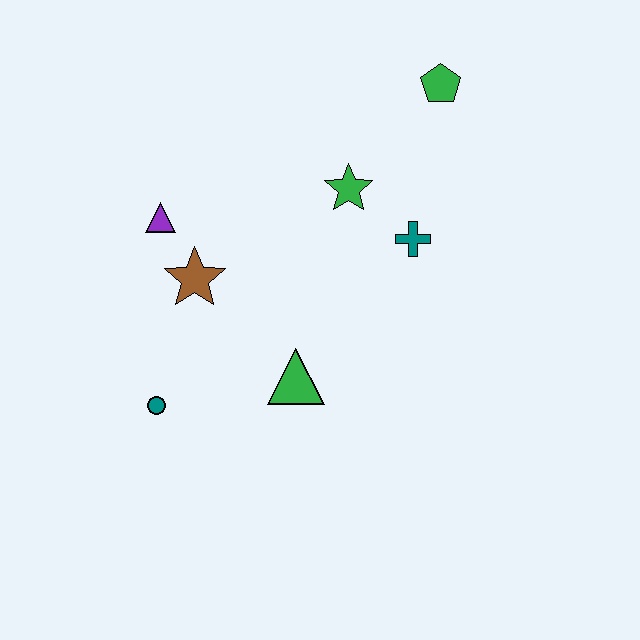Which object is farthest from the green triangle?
The green pentagon is farthest from the green triangle.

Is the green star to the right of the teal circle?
Yes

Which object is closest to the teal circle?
The brown star is closest to the teal circle.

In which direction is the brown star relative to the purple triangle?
The brown star is below the purple triangle.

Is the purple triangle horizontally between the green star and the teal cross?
No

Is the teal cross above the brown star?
Yes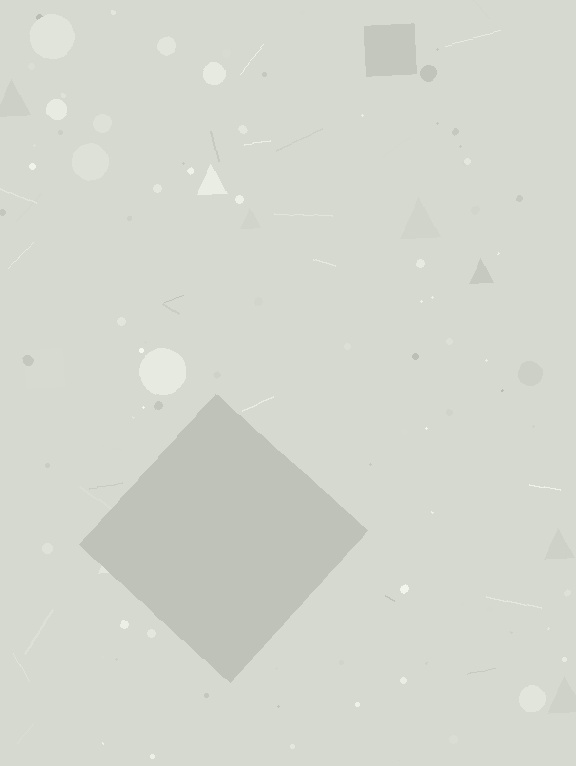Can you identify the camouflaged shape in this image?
The camouflaged shape is a diamond.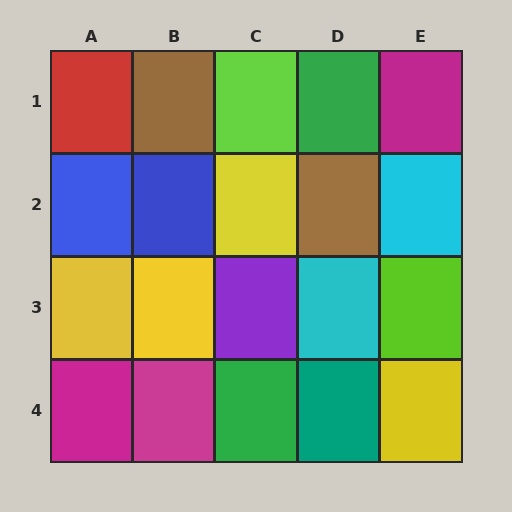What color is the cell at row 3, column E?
Lime.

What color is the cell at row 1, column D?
Green.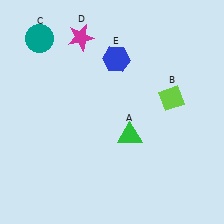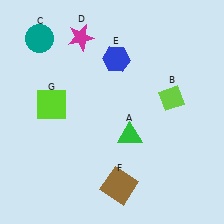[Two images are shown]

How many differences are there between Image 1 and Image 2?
There are 2 differences between the two images.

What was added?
A brown square (F), a lime square (G) were added in Image 2.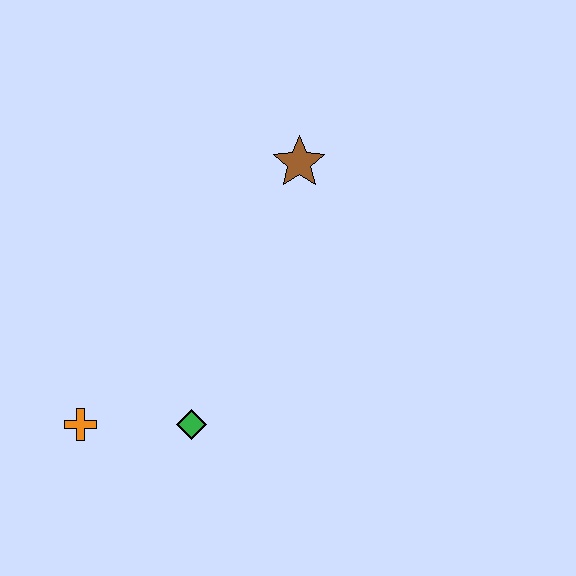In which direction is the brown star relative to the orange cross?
The brown star is above the orange cross.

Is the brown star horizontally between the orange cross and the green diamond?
No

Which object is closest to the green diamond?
The orange cross is closest to the green diamond.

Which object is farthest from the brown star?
The orange cross is farthest from the brown star.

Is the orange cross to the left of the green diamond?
Yes